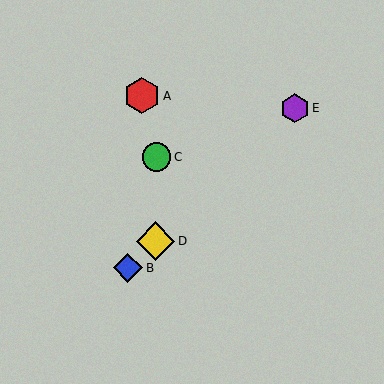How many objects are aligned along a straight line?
3 objects (B, D, E) are aligned along a straight line.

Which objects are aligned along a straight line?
Objects B, D, E are aligned along a straight line.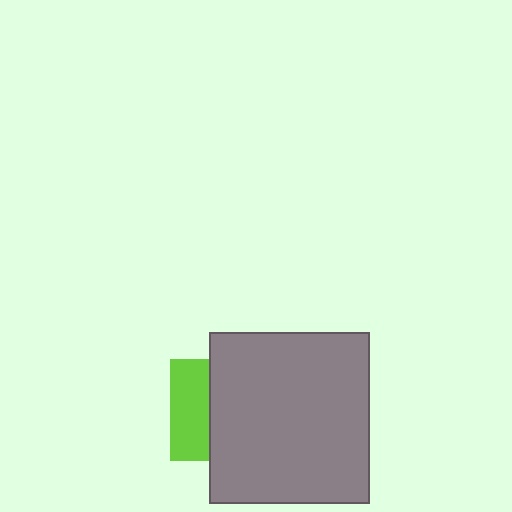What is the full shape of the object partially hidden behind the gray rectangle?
The partially hidden object is a lime square.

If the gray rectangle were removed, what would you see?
You would see the complete lime square.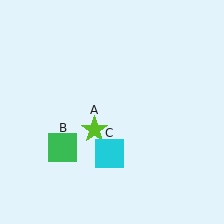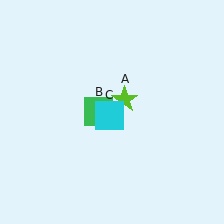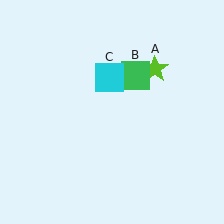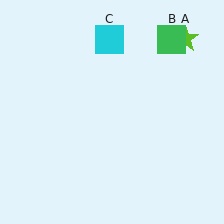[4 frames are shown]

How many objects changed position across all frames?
3 objects changed position: lime star (object A), green square (object B), cyan square (object C).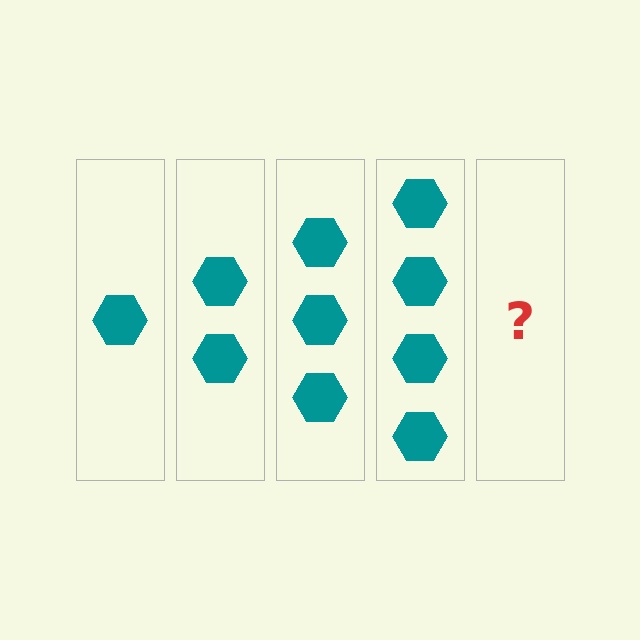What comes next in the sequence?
The next element should be 5 hexagons.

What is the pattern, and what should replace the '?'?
The pattern is that each step adds one more hexagon. The '?' should be 5 hexagons.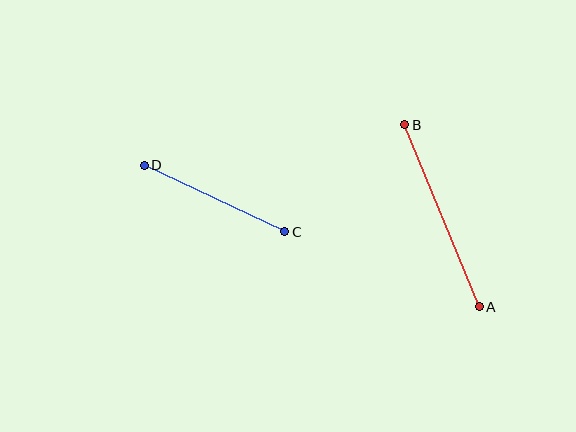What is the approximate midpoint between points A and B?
The midpoint is at approximately (442, 216) pixels.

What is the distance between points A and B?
The distance is approximately 197 pixels.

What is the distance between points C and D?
The distance is approximately 155 pixels.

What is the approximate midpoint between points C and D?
The midpoint is at approximately (214, 199) pixels.